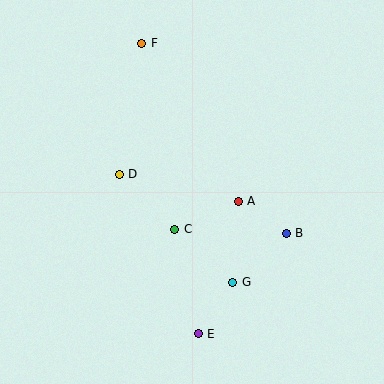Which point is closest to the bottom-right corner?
Point B is closest to the bottom-right corner.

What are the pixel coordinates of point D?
Point D is at (119, 174).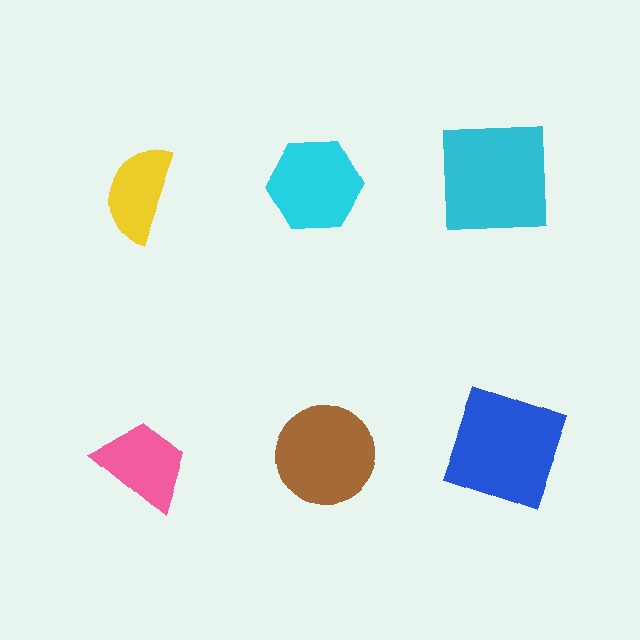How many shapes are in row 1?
3 shapes.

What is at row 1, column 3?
A cyan square.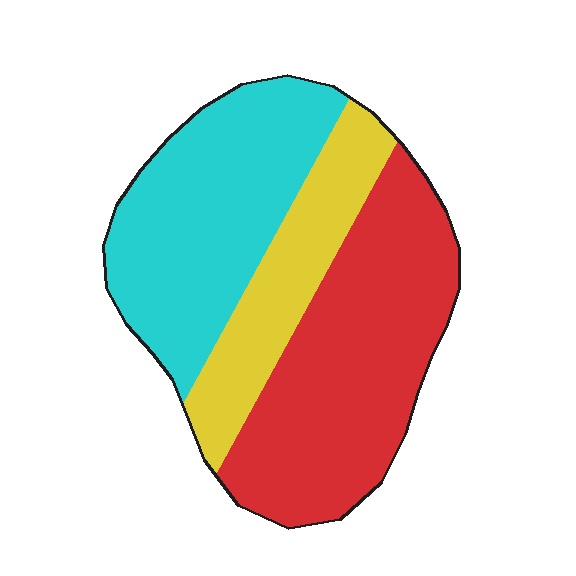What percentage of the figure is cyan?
Cyan takes up about three eighths (3/8) of the figure.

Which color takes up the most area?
Red, at roughly 45%.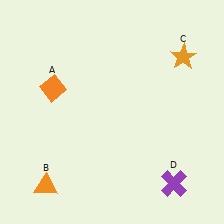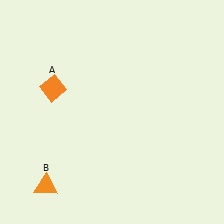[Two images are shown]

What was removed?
The orange star (C), the purple cross (D) were removed in Image 2.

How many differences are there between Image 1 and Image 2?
There are 2 differences between the two images.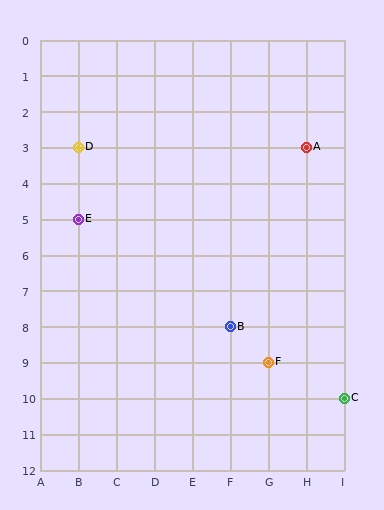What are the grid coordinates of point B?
Point B is at grid coordinates (F, 8).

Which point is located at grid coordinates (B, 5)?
Point E is at (B, 5).